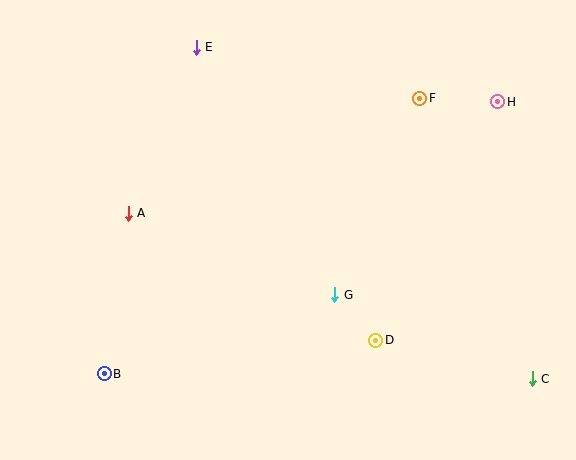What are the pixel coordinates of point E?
Point E is at (196, 47).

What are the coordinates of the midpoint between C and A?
The midpoint between C and A is at (330, 296).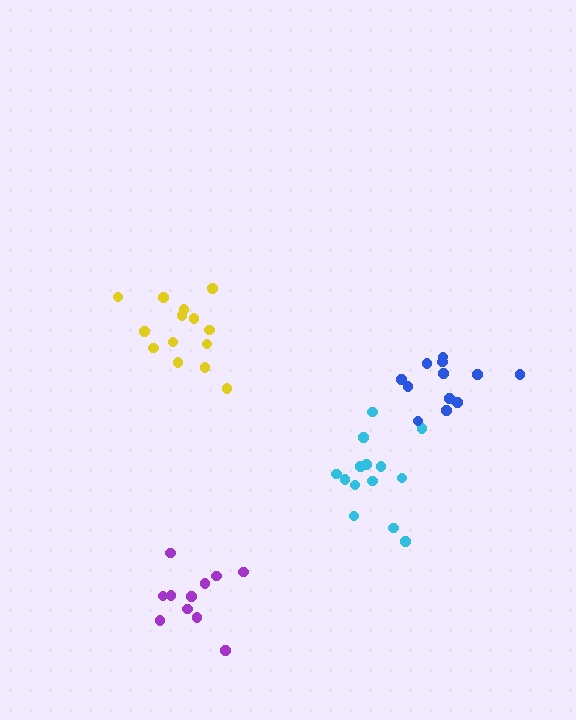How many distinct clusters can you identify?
There are 4 distinct clusters.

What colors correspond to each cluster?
The clusters are colored: yellow, purple, cyan, blue.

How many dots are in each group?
Group 1: 14 dots, Group 2: 11 dots, Group 3: 14 dots, Group 4: 12 dots (51 total).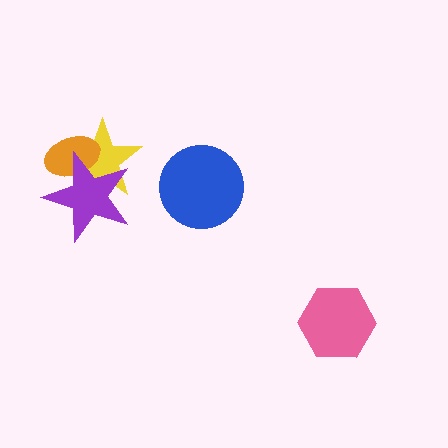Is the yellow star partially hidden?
Yes, it is partially covered by another shape.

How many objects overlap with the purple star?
2 objects overlap with the purple star.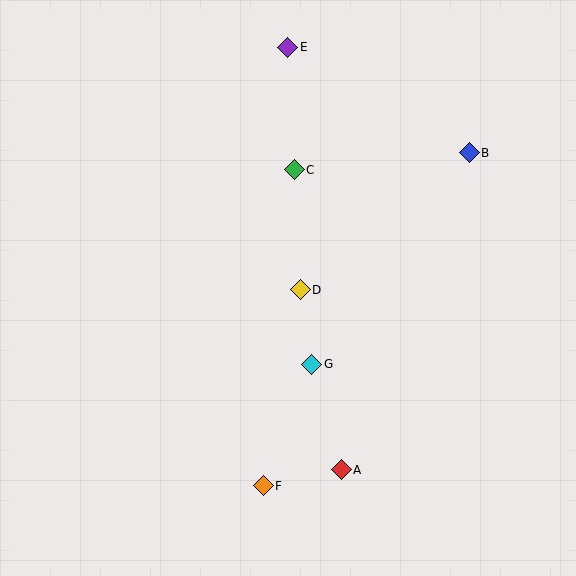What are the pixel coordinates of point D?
Point D is at (300, 290).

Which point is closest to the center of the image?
Point D at (300, 290) is closest to the center.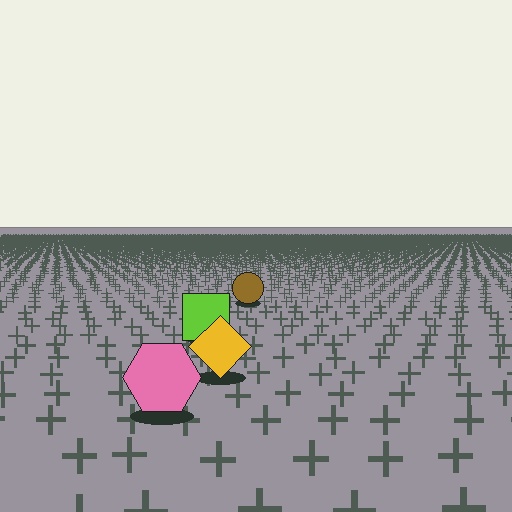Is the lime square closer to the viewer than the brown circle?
Yes. The lime square is closer — you can tell from the texture gradient: the ground texture is coarser near it.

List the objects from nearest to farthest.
From nearest to farthest: the pink hexagon, the yellow diamond, the lime square, the brown circle.